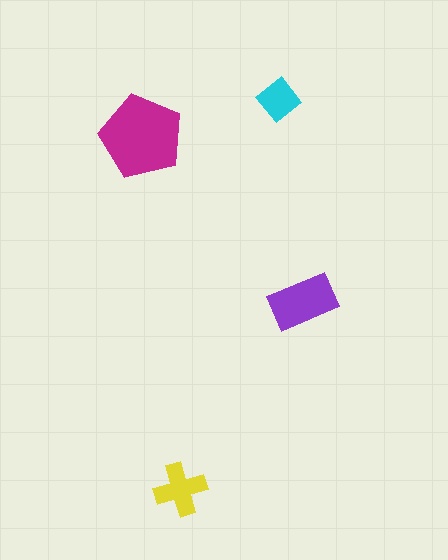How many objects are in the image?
There are 4 objects in the image.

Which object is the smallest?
The cyan diamond.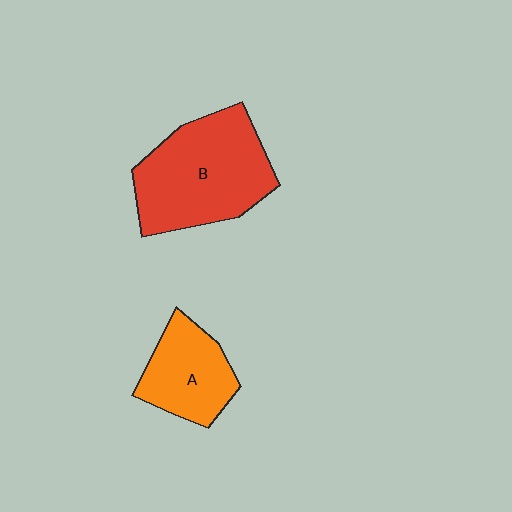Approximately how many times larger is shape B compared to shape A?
Approximately 1.7 times.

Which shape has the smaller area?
Shape A (orange).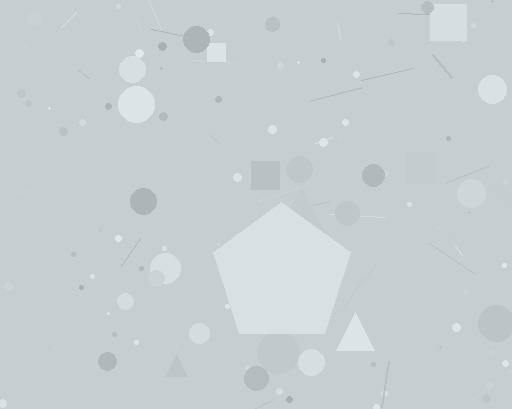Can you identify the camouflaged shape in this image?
The camouflaged shape is a pentagon.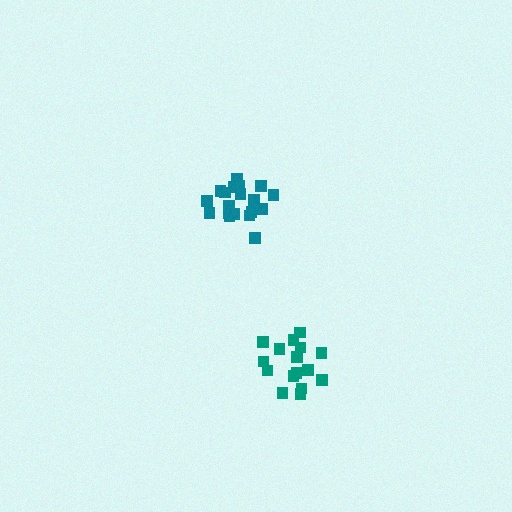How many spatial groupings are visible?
There are 2 spatial groupings.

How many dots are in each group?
Group 1: 16 dots, Group 2: 19 dots (35 total).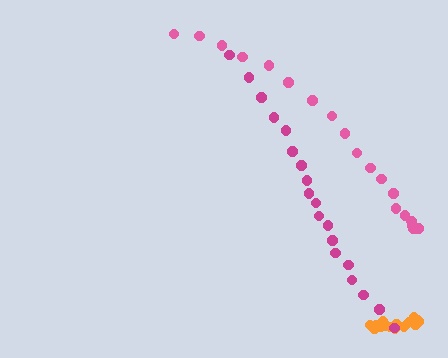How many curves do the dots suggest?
There are 3 distinct paths.